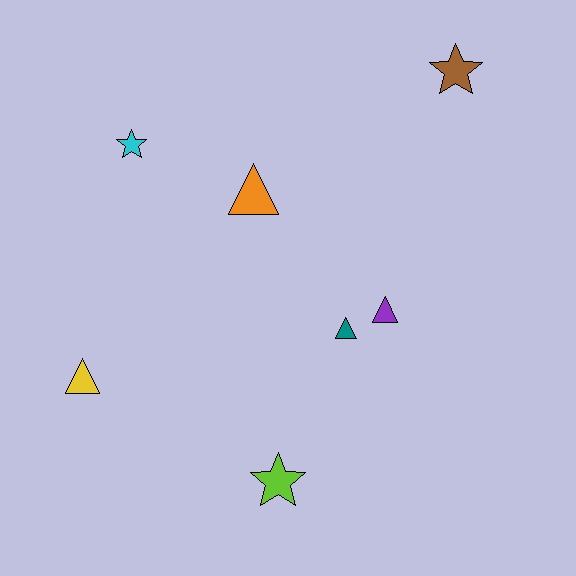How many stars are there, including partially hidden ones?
There are 3 stars.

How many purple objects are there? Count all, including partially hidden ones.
There is 1 purple object.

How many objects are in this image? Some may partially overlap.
There are 7 objects.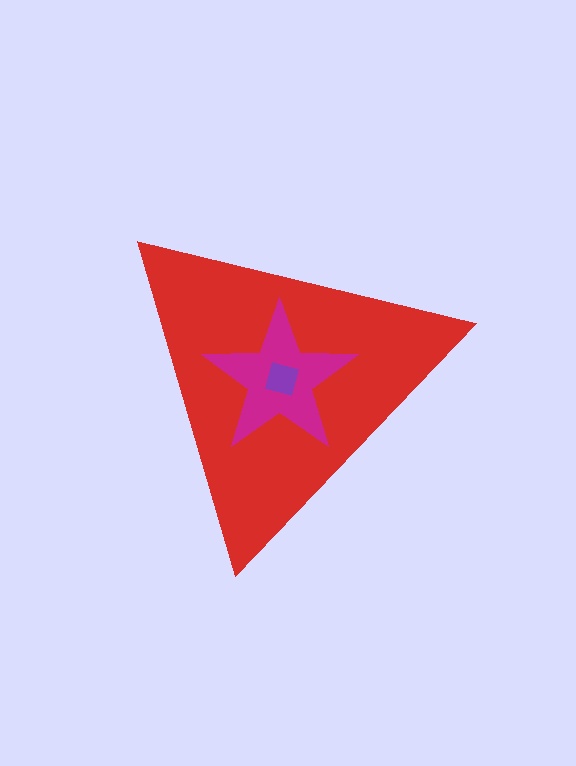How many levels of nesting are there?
3.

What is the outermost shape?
The red triangle.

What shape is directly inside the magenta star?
The purple square.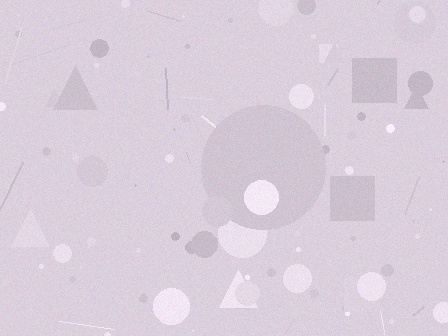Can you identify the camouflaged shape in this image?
The camouflaged shape is a circle.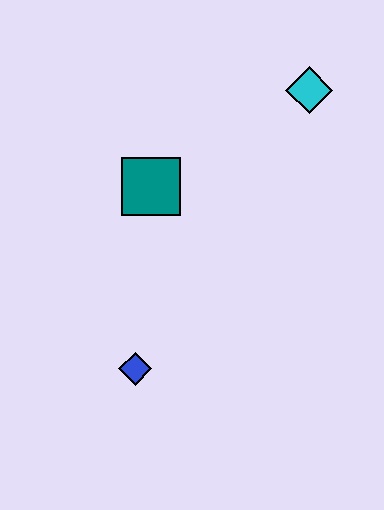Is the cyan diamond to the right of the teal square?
Yes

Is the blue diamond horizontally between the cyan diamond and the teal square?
No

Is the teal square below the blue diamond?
No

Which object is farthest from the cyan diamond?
The blue diamond is farthest from the cyan diamond.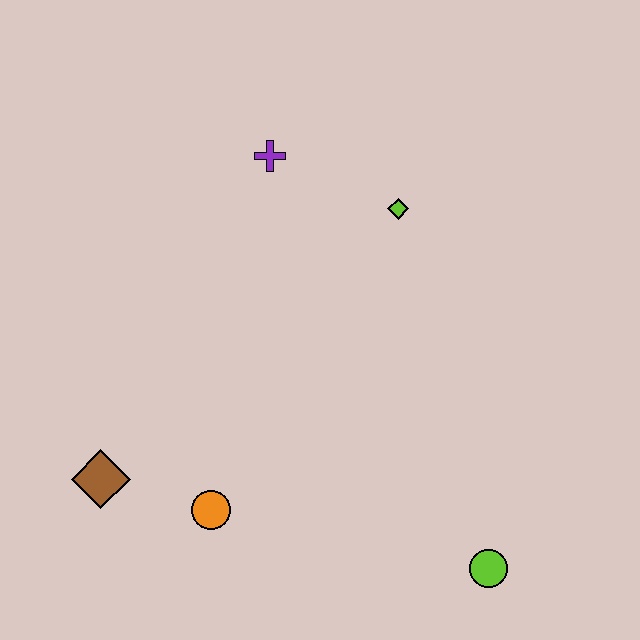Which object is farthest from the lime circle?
The purple cross is farthest from the lime circle.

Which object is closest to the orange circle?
The brown diamond is closest to the orange circle.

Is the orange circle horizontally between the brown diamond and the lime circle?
Yes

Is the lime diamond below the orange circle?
No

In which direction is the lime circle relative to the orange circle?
The lime circle is to the right of the orange circle.